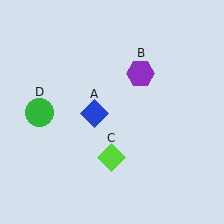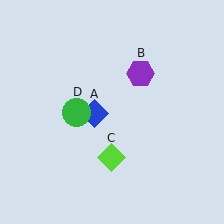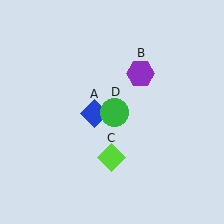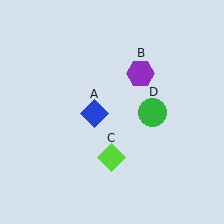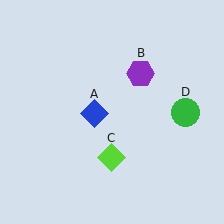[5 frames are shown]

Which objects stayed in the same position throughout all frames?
Blue diamond (object A) and purple hexagon (object B) and lime diamond (object C) remained stationary.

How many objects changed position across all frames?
1 object changed position: green circle (object D).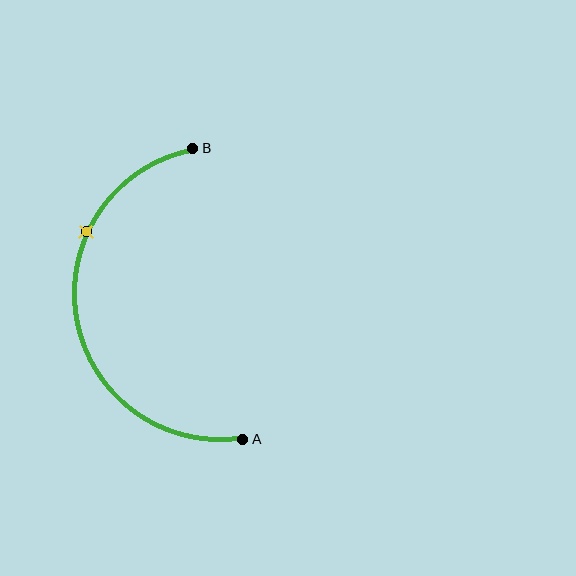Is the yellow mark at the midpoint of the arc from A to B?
No. The yellow mark lies on the arc but is closer to endpoint B. The arc midpoint would be at the point on the curve equidistant along the arc from both A and B.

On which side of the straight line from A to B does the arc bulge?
The arc bulges to the left of the straight line connecting A and B.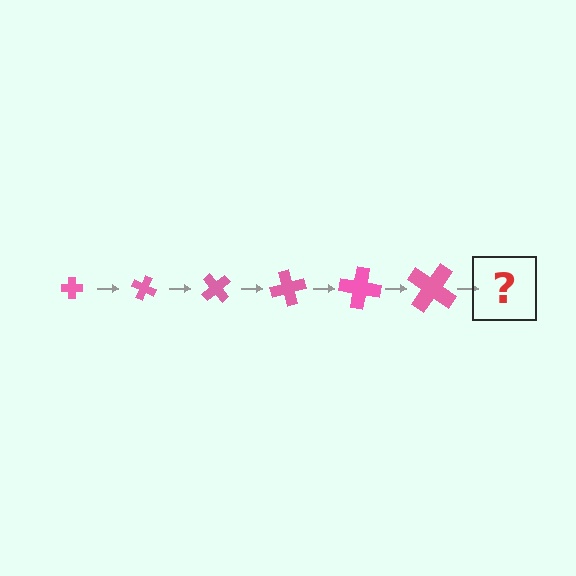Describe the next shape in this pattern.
It should be a cross, larger than the previous one and rotated 150 degrees from the start.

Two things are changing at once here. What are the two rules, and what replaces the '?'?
The two rules are that the cross grows larger each step and it rotates 25 degrees each step. The '?' should be a cross, larger than the previous one and rotated 150 degrees from the start.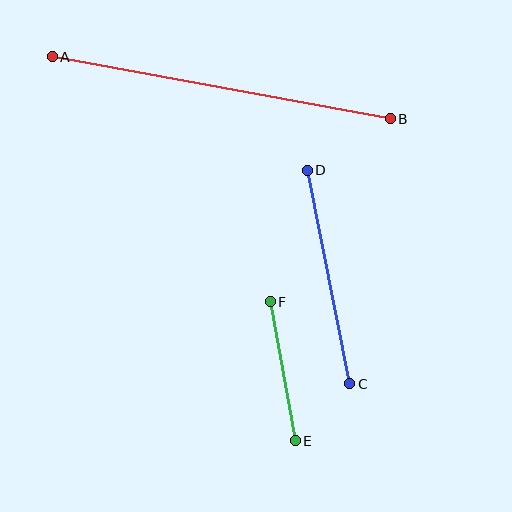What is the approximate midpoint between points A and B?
The midpoint is at approximately (221, 88) pixels.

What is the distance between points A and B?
The distance is approximately 344 pixels.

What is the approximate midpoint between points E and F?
The midpoint is at approximately (283, 371) pixels.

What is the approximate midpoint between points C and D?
The midpoint is at approximately (328, 277) pixels.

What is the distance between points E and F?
The distance is approximately 141 pixels.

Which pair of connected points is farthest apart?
Points A and B are farthest apart.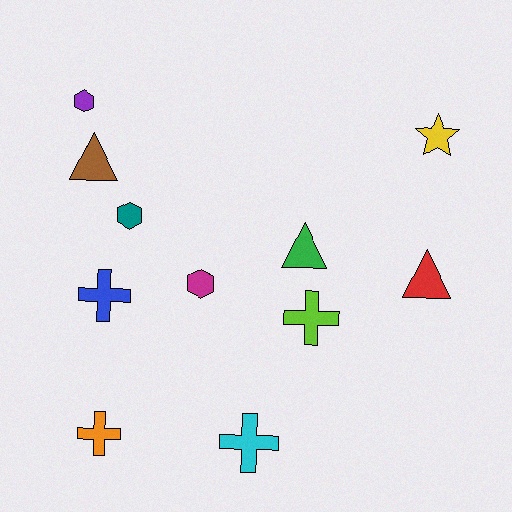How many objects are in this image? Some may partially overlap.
There are 11 objects.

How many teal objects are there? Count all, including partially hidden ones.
There is 1 teal object.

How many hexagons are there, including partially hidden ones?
There are 3 hexagons.